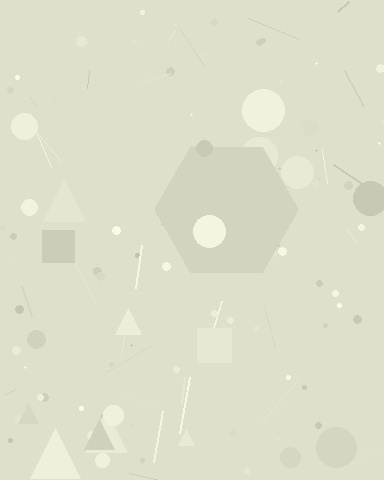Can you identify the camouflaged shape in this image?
The camouflaged shape is a hexagon.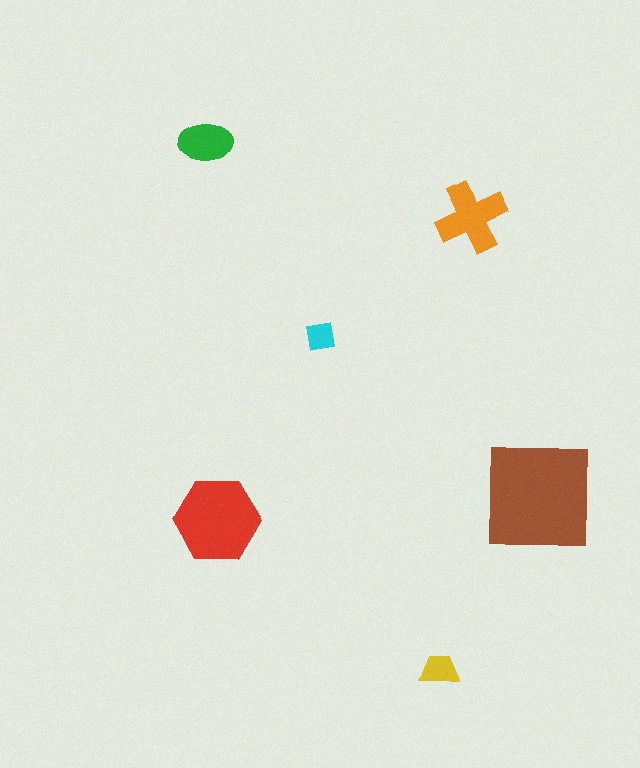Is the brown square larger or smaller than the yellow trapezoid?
Larger.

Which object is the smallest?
The cyan square.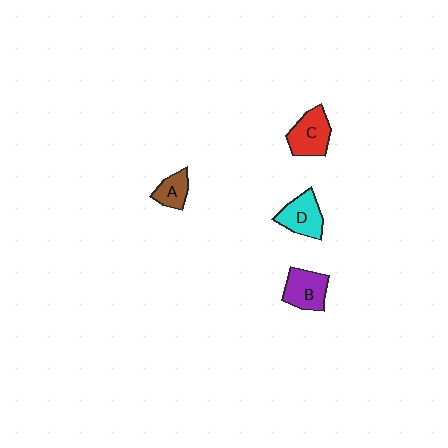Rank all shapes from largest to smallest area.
From largest to smallest: C (red), B (purple), D (cyan), A (brown).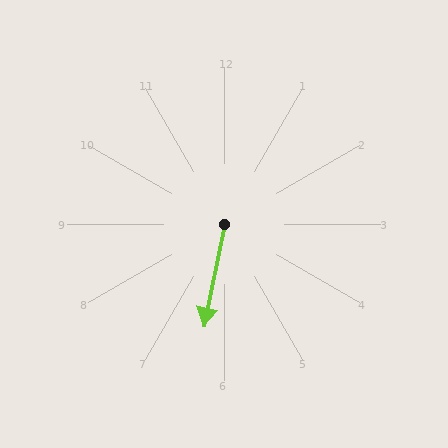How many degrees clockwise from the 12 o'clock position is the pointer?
Approximately 191 degrees.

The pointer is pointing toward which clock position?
Roughly 6 o'clock.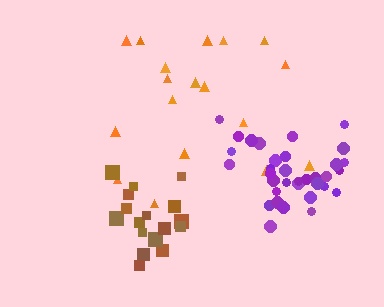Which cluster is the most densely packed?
Purple.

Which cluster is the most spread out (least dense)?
Orange.